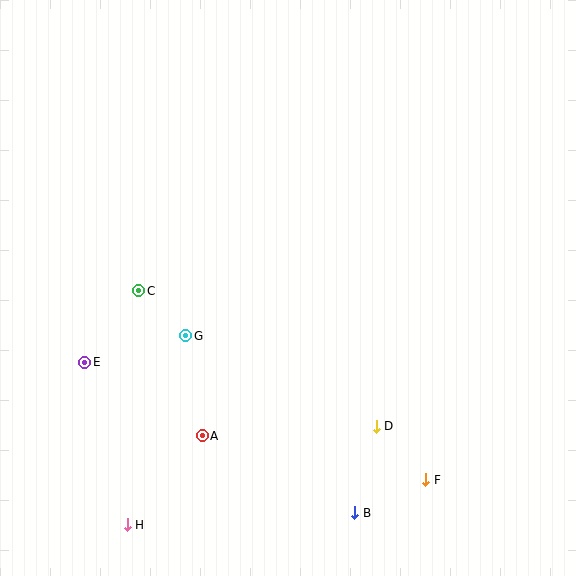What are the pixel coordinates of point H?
Point H is at (127, 525).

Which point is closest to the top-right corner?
Point D is closest to the top-right corner.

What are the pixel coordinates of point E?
Point E is at (85, 362).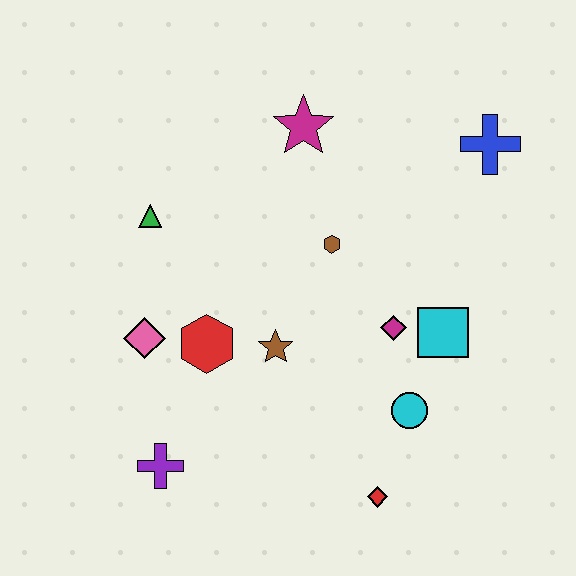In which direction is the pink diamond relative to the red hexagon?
The pink diamond is to the left of the red hexagon.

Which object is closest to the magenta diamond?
The cyan square is closest to the magenta diamond.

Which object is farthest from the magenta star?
The red diamond is farthest from the magenta star.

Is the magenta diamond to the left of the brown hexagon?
No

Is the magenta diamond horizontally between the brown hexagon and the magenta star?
No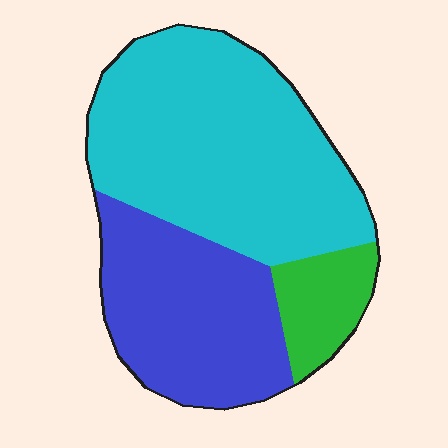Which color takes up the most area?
Cyan, at roughly 55%.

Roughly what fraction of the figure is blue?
Blue covers 34% of the figure.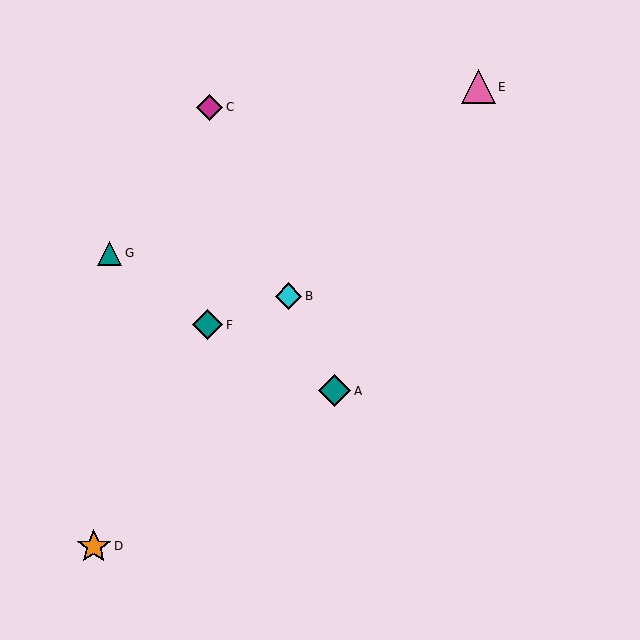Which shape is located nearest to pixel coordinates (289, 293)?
The cyan diamond (labeled B) at (289, 296) is nearest to that location.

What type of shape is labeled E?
Shape E is a pink triangle.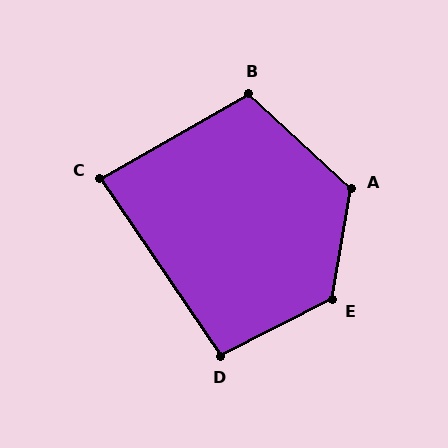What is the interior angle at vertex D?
Approximately 97 degrees (obtuse).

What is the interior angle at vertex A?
Approximately 123 degrees (obtuse).